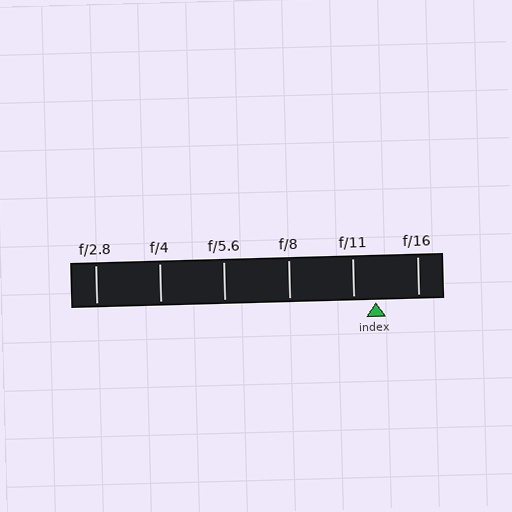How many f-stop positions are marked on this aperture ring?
There are 6 f-stop positions marked.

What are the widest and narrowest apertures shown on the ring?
The widest aperture shown is f/2.8 and the narrowest is f/16.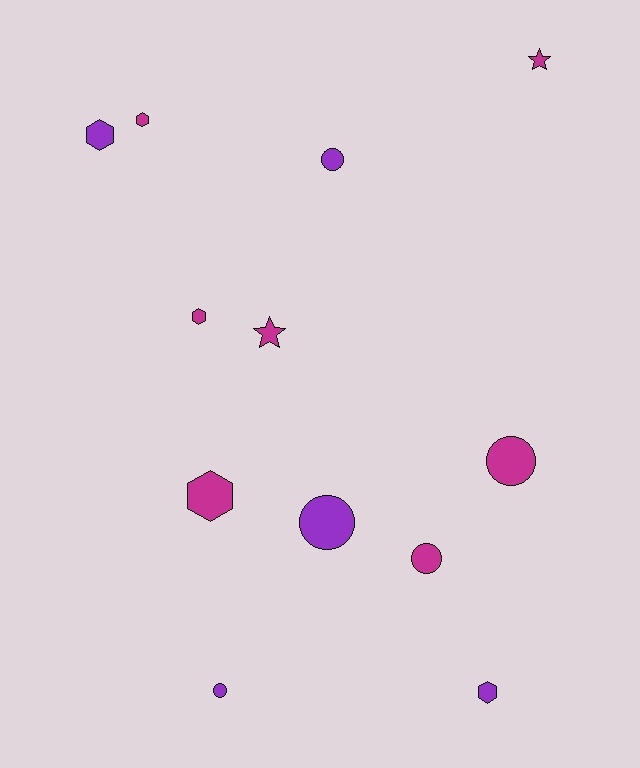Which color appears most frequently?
Magenta, with 7 objects.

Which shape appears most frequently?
Circle, with 5 objects.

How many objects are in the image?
There are 12 objects.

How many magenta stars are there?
There are 2 magenta stars.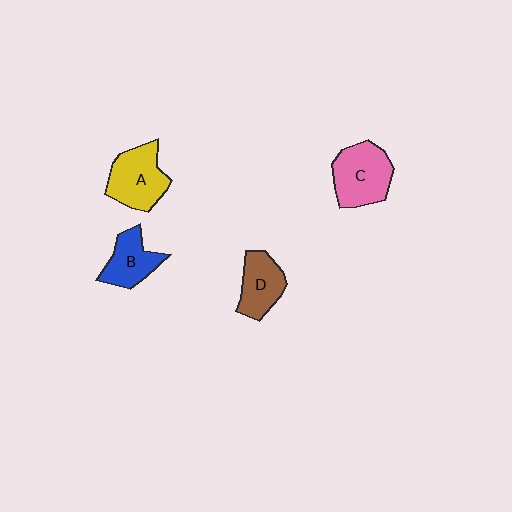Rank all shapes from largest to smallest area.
From largest to smallest: C (pink), A (yellow), D (brown), B (blue).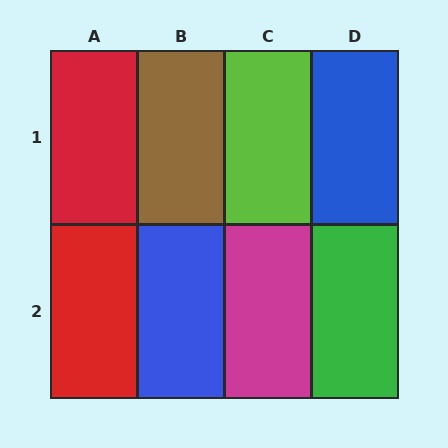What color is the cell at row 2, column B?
Blue.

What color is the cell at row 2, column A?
Red.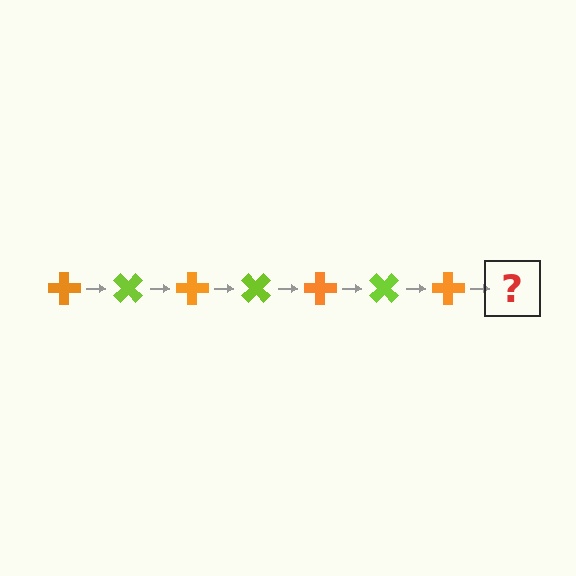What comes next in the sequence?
The next element should be a lime cross, rotated 315 degrees from the start.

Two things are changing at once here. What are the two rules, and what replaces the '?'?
The two rules are that it rotates 45 degrees each step and the color cycles through orange and lime. The '?' should be a lime cross, rotated 315 degrees from the start.